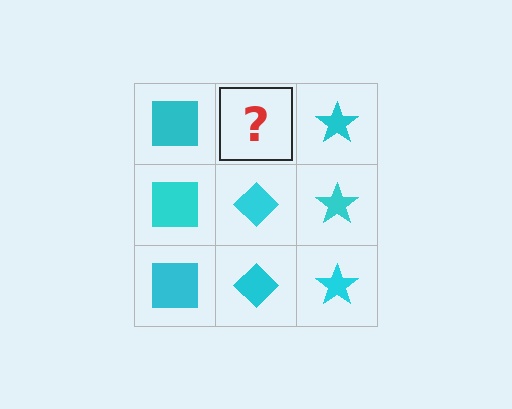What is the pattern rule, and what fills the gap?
The rule is that each column has a consistent shape. The gap should be filled with a cyan diamond.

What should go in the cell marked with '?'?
The missing cell should contain a cyan diamond.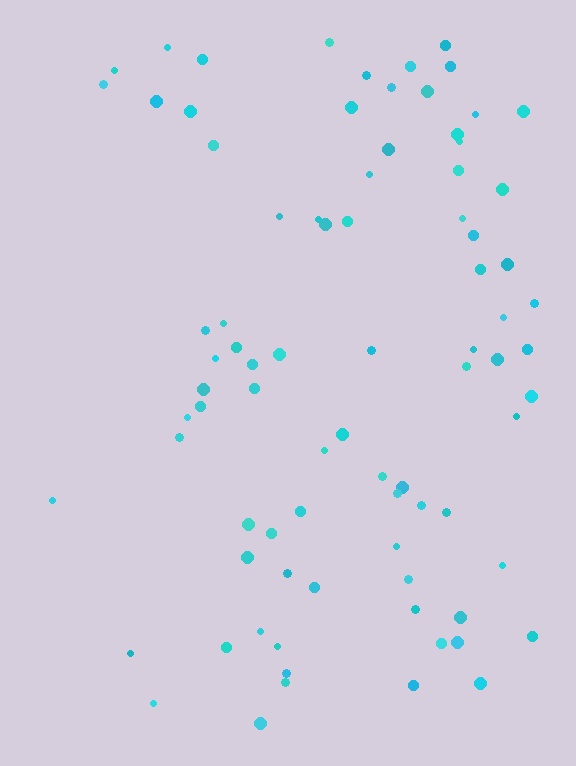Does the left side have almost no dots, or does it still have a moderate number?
Still a moderate number, just noticeably fewer than the right.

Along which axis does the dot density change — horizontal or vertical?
Horizontal.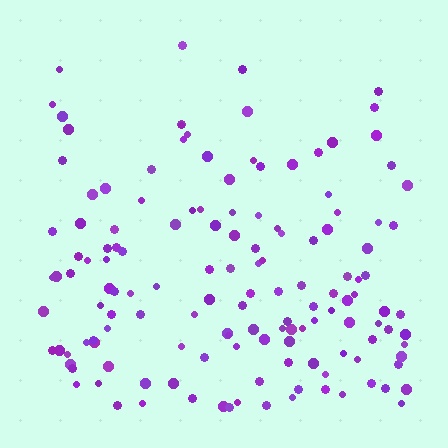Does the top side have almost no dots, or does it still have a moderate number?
Still a moderate number, just noticeably fewer than the bottom.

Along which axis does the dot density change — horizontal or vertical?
Vertical.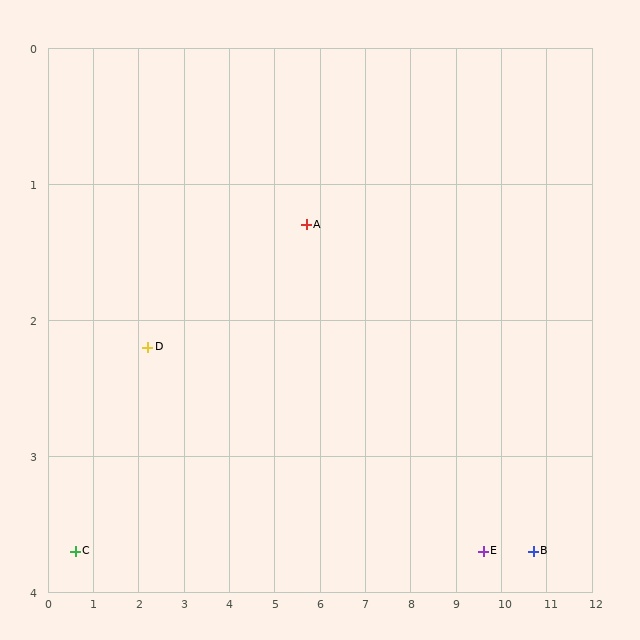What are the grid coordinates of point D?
Point D is at approximately (2.2, 2.2).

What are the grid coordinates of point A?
Point A is at approximately (5.7, 1.3).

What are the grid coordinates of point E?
Point E is at approximately (9.6, 3.7).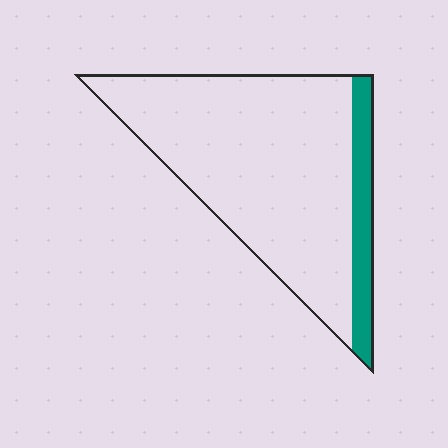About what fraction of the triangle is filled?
About one eighth (1/8).